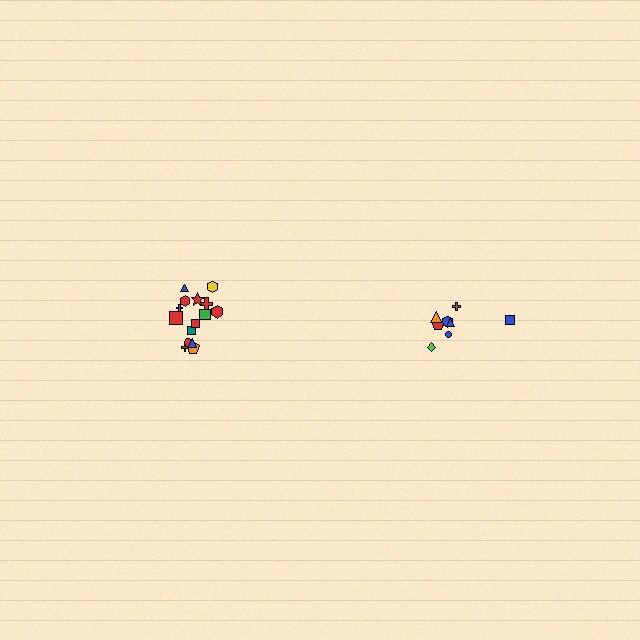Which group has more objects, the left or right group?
The left group.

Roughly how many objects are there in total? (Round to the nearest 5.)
Roughly 25 objects in total.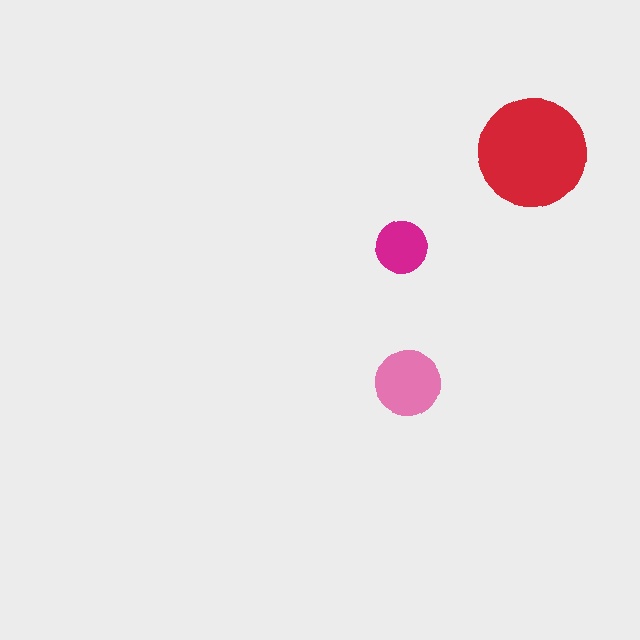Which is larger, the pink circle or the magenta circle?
The pink one.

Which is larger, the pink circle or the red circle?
The red one.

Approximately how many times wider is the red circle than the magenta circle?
About 2 times wider.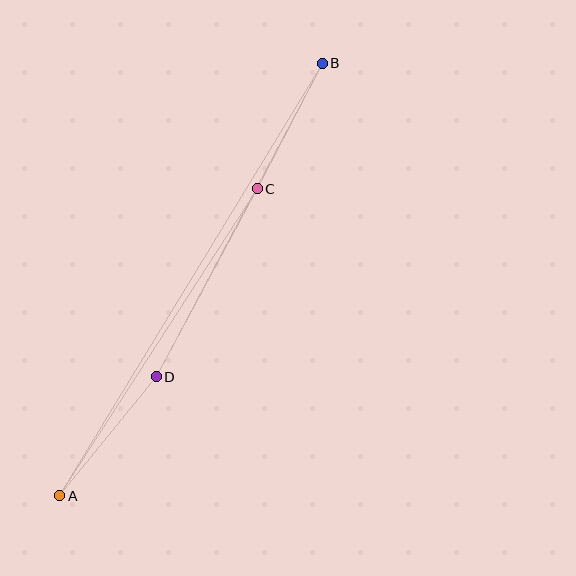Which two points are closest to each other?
Points B and C are closest to each other.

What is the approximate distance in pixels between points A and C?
The distance between A and C is approximately 365 pixels.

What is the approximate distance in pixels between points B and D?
The distance between B and D is approximately 354 pixels.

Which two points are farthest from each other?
Points A and B are farthest from each other.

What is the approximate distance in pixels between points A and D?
The distance between A and D is approximately 154 pixels.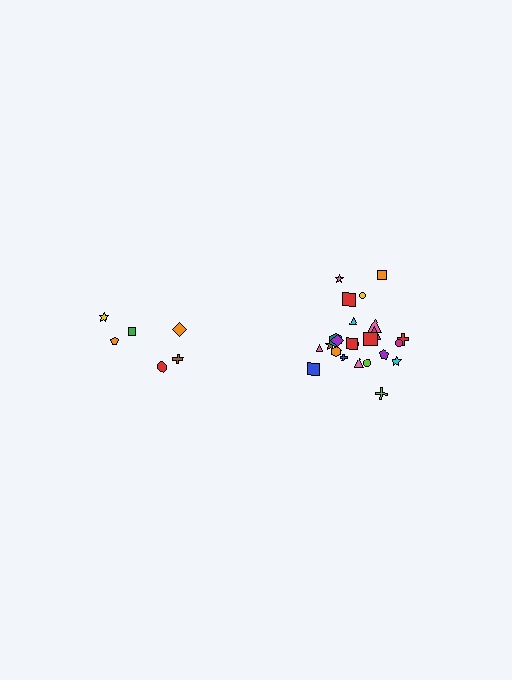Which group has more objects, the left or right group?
The right group.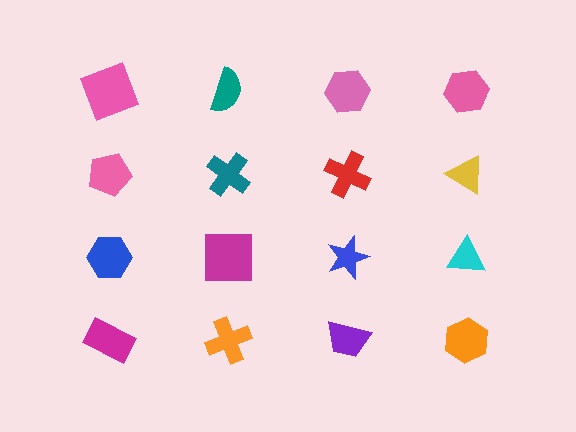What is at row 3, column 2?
A magenta square.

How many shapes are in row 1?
4 shapes.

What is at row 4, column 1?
A magenta rectangle.